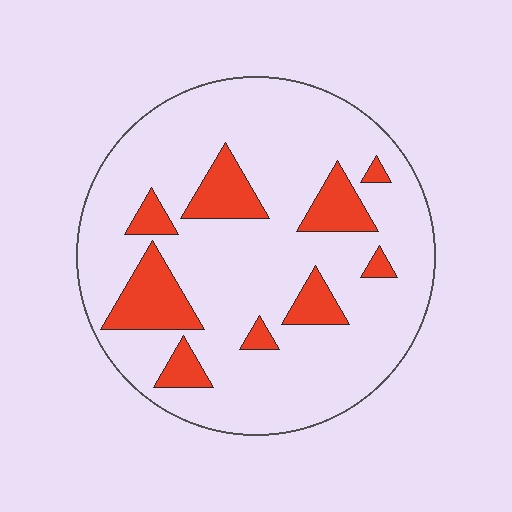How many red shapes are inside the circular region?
9.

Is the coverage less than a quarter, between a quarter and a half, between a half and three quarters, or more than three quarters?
Less than a quarter.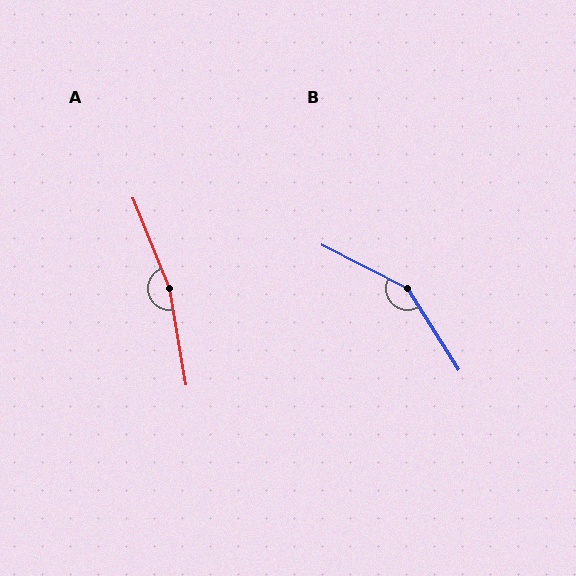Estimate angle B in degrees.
Approximately 150 degrees.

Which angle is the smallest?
B, at approximately 150 degrees.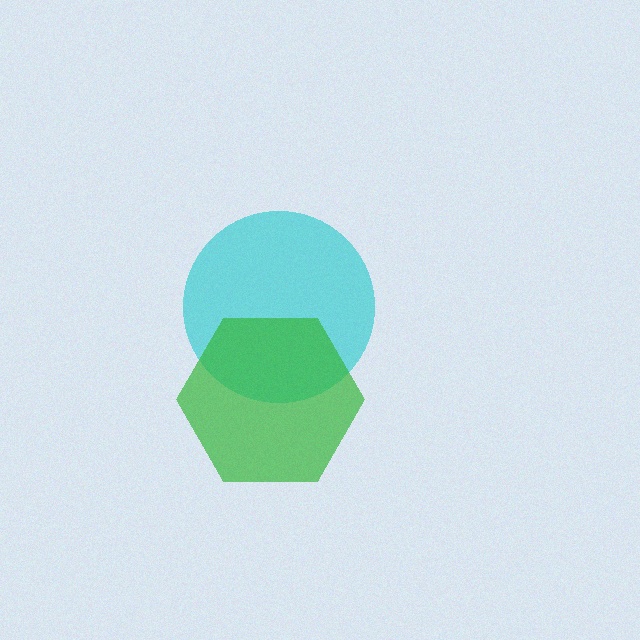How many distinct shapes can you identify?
There are 2 distinct shapes: a cyan circle, a green hexagon.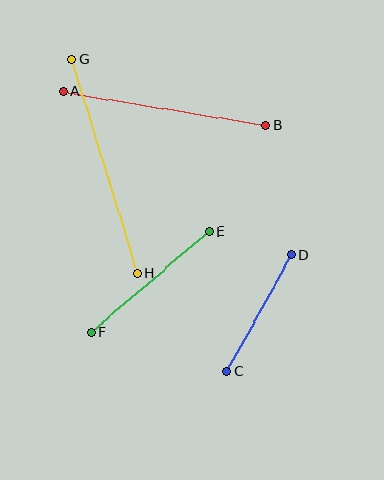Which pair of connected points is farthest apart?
Points G and H are farthest apart.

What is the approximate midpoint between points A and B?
The midpoint is at approximately (165, 109) pixels.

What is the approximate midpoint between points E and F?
The midpoint is at approximately (150, 282) pixels.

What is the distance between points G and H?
The distance is approximately 224 pixels.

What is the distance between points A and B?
The distance is approximately 205 pixels.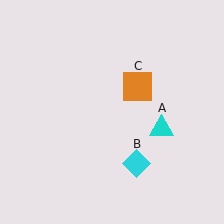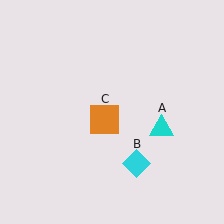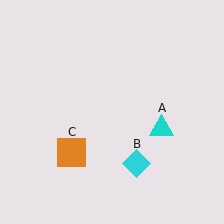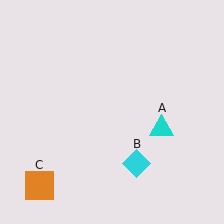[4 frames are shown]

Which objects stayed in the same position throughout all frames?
Cyan triangle (object A) and cyan diamond (object B) remained stationary.